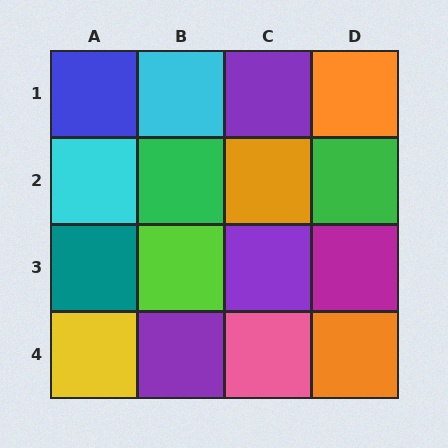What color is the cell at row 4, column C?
Pink.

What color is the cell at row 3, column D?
Magenta.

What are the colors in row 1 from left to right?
Blue, cyan, purple, orange.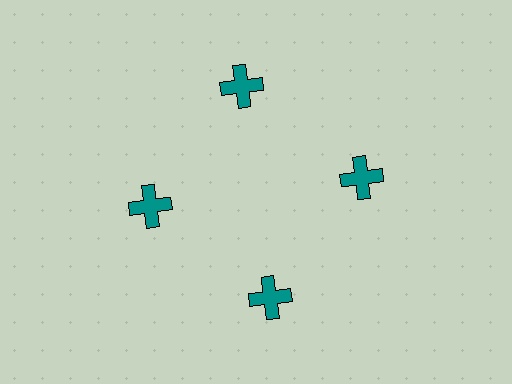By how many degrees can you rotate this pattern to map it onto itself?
The pattern maps onto itself every 90 degrees of rotation.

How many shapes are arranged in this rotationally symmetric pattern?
There are 4 shapes, arranged in 4 groups of 1.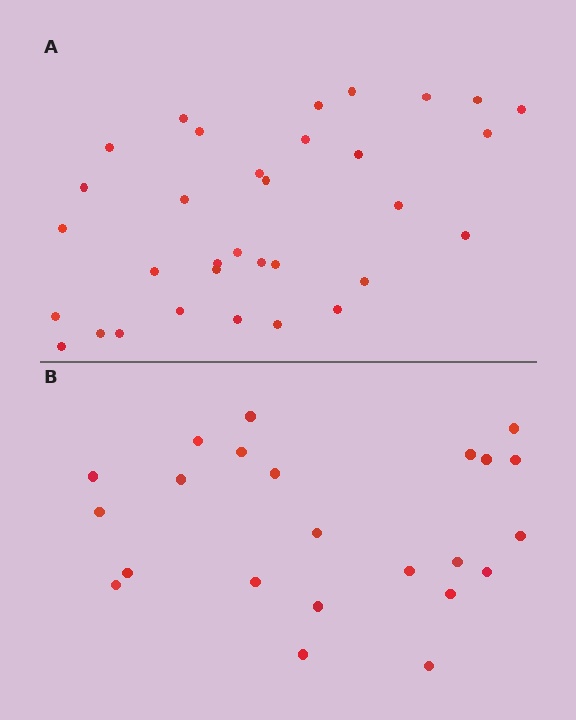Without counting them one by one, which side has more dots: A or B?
Region A (the top region) has more dots.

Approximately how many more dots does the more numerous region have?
Region A has roughly 10 or so more dots than region B.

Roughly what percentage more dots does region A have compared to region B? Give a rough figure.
About 45% more.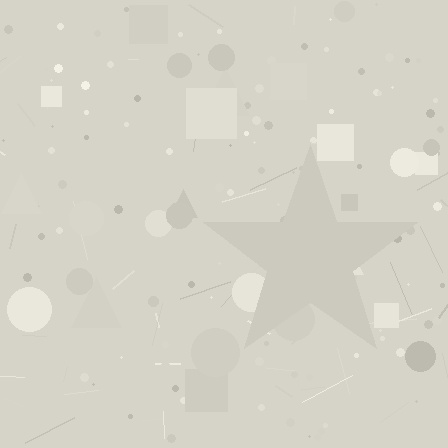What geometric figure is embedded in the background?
A star is embedded in the background.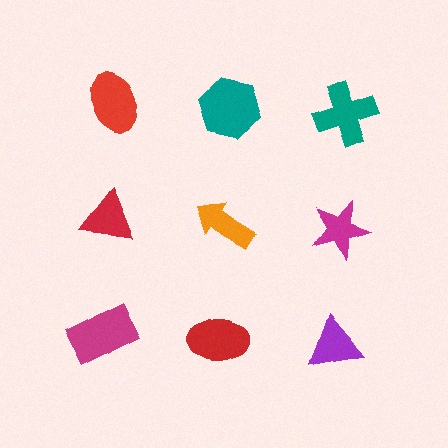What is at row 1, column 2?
A teal hexagon.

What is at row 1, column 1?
A red ellipse.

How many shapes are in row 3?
3 shapes.